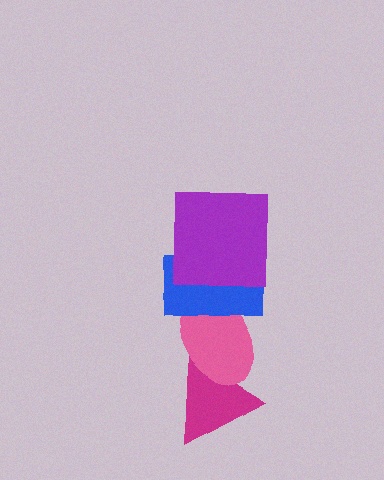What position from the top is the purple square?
The purple square is 1st from the top.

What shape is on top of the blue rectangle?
The purple square is on top of the blue rectangle.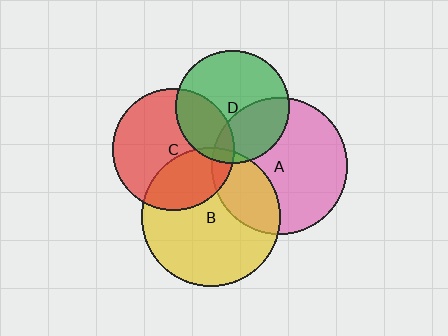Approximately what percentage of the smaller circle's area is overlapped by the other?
Approximately 10%.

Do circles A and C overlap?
Yes.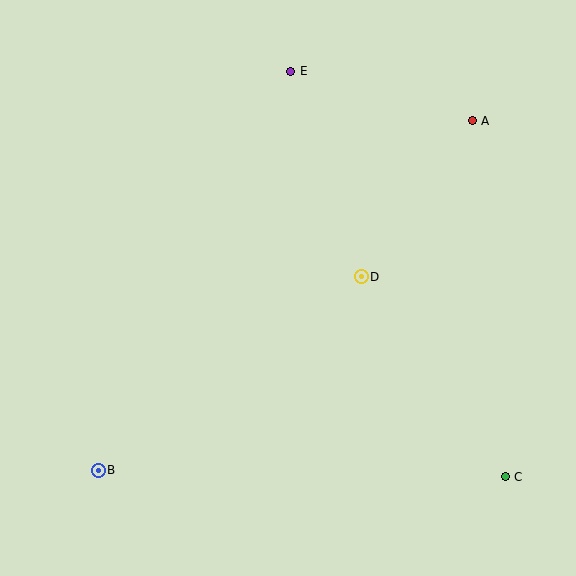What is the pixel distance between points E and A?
The distance between E and A is 188 pixels.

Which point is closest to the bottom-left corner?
Point B is closest to the bottom-left corner.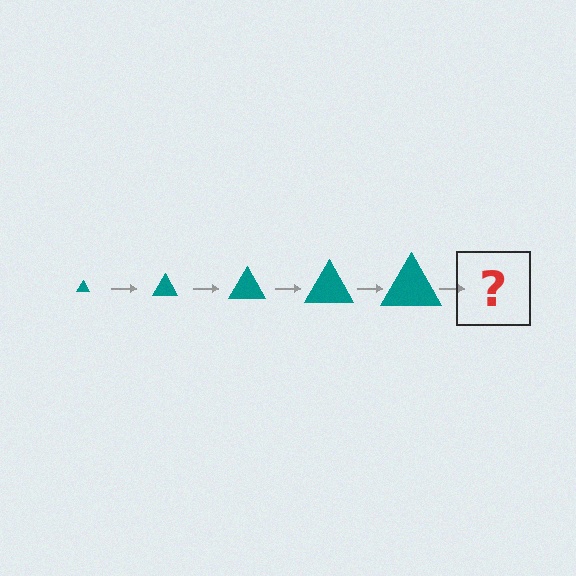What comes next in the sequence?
The next element should be a teal triangle, larger than the previous one.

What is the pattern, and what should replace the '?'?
The pattern is that the triangle gets progressively larger each step. The '?' should be a teal triangle, larger than the previous one.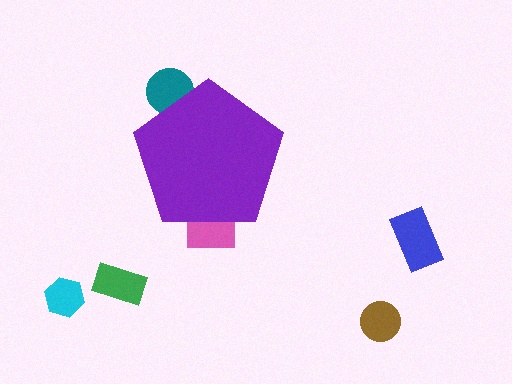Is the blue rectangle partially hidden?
No, the blue rectangle is fully visible.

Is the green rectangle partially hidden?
No, the green rectangle is fully visible.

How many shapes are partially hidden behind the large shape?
2 shapes are partially hidden.